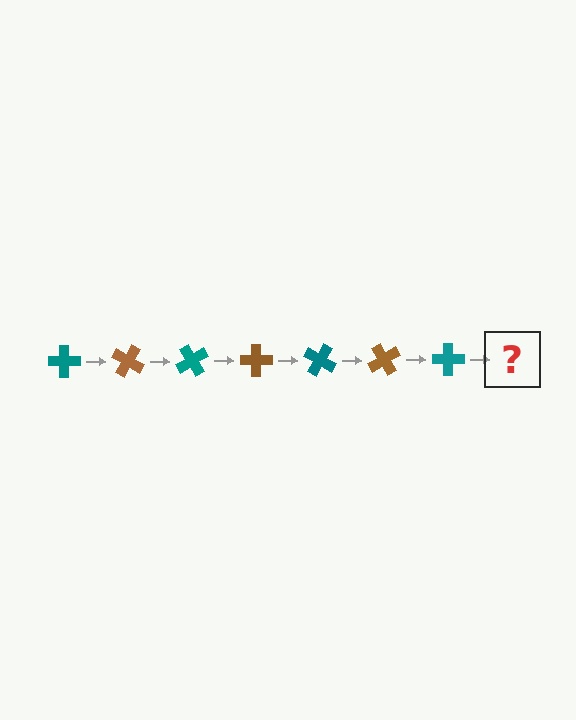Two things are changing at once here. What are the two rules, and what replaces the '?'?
The two rules are that it rotates 30 degrees each step and the color cycles through teal and brown. The '?' should be a brown cross, rotated 210 degrees from the start.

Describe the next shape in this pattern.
It should be a brown cross, rotated 210 degrees from the start.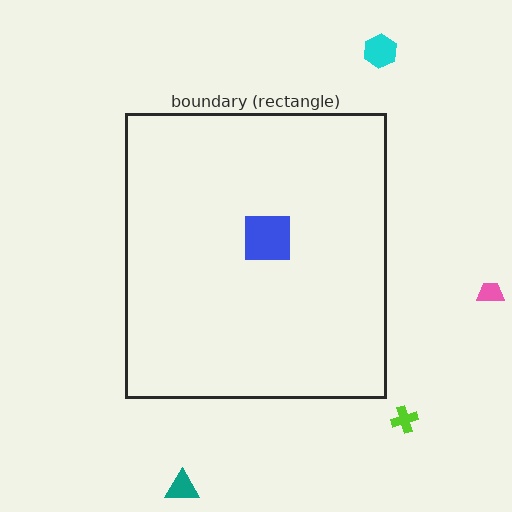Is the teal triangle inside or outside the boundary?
Outside.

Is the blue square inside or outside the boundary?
Inside.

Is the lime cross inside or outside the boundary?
Outside.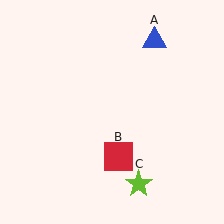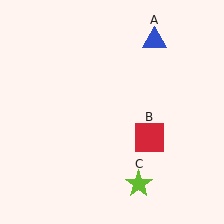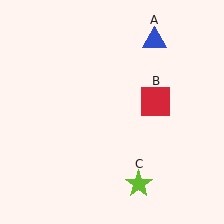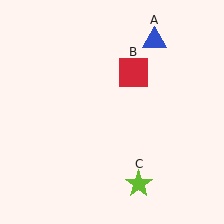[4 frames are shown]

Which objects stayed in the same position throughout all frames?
Blue triangle (object A) and lime star (object C) remained stationary.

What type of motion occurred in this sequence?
The red square (object B) rotated counterclockwise around the center of the scene.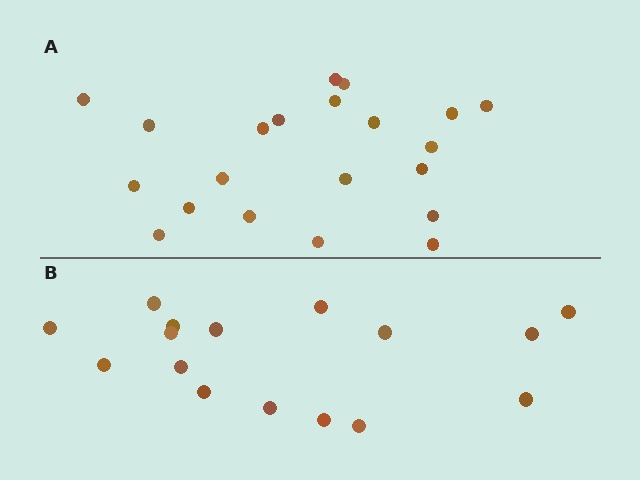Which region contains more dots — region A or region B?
Region A (the top region) has more dots.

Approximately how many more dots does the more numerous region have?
Region A has about 5 more dots than region B.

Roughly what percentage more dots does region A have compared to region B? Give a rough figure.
About 30% more.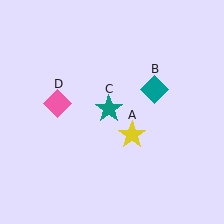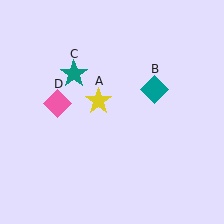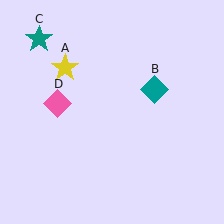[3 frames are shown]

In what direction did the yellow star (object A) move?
The yellow star (object A) moved up and to the left.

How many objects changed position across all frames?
2 objects changed position: yellow star (object A), teal star (object C).